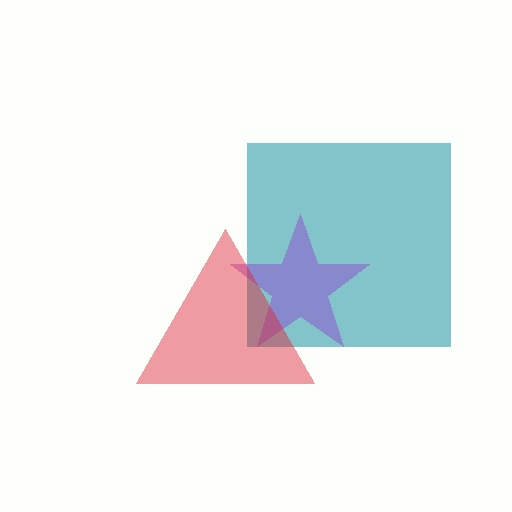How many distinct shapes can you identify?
There are 3 distinct shapes: a teal square, a purple star, a red triangle.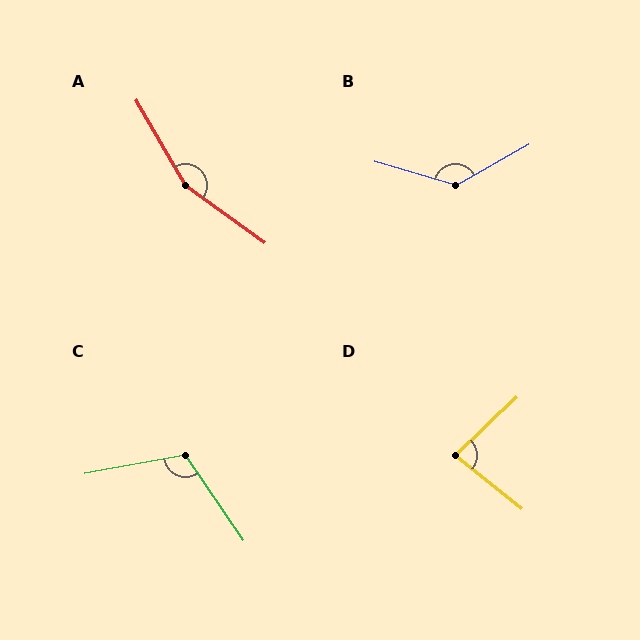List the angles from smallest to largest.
D (82°), C (114°), B (134°), A (156°).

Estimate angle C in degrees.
Approximately 114 degrees.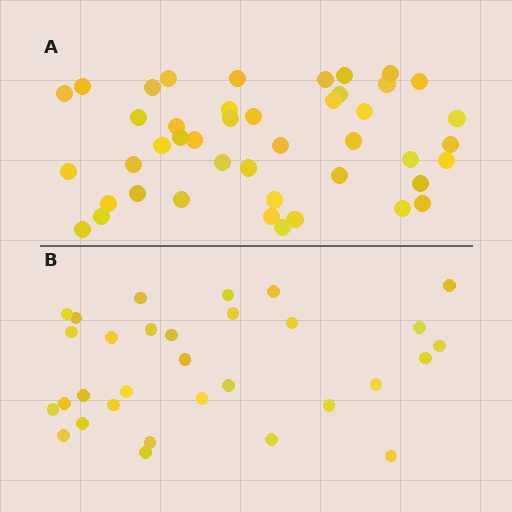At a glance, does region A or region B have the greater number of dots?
Region A (the top region) has more dots.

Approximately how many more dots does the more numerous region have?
Region A has approximately 15 more dots than region B.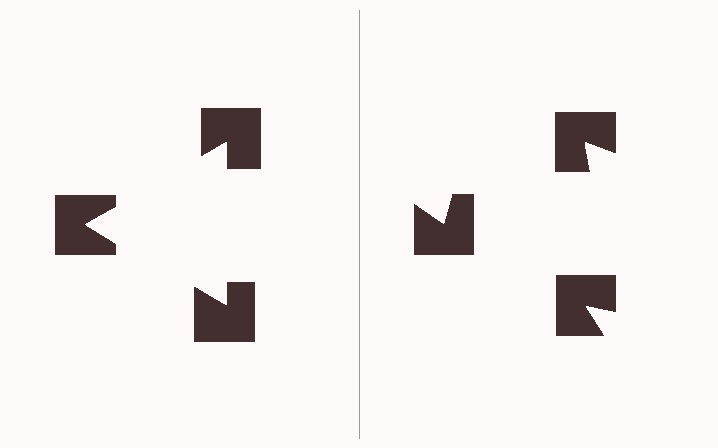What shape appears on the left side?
An illusory triangle.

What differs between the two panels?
The notched squares are positioned identically on both sides; only the wedge orientations differ. On the left they align to a triangle; on the right they are misaligned.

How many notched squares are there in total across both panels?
6 — 3 on each side.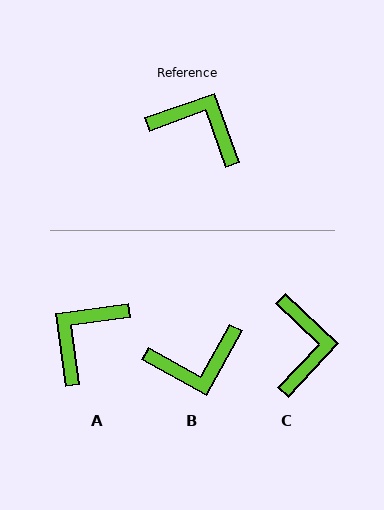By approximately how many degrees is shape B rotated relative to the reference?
Approximately 139 degrees clockwise.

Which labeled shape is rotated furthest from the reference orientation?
B, about 139 degrees away.